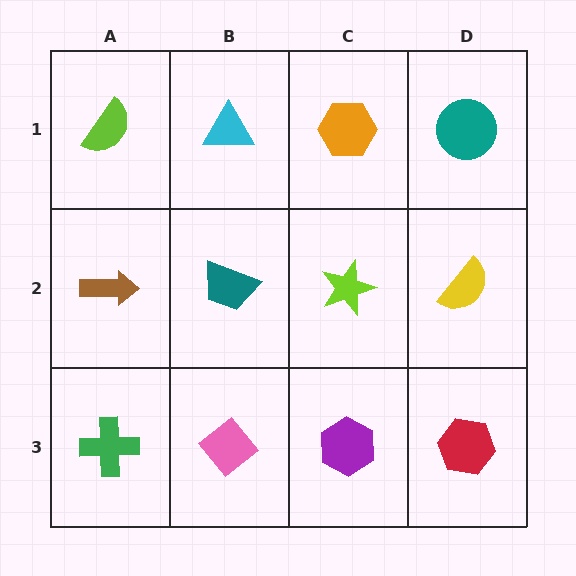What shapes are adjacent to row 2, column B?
A cyan triangle (row 1, column B), a pink diamond (row 3, column B), a brown arrow (row 2, column A), a lime star (row 2, column C).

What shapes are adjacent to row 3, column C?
A lime star (row 2, column C), a pink diamond (row 3, column B), a red hexagon (row 3, column D).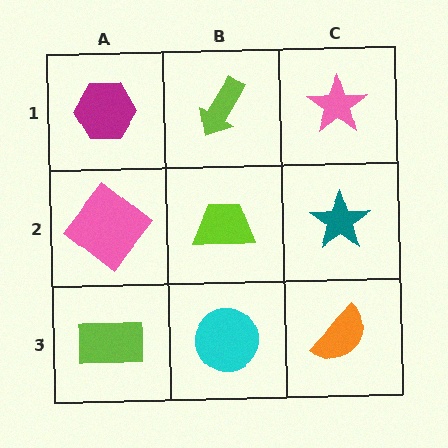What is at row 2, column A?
A pink diamond.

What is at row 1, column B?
A lime arrow.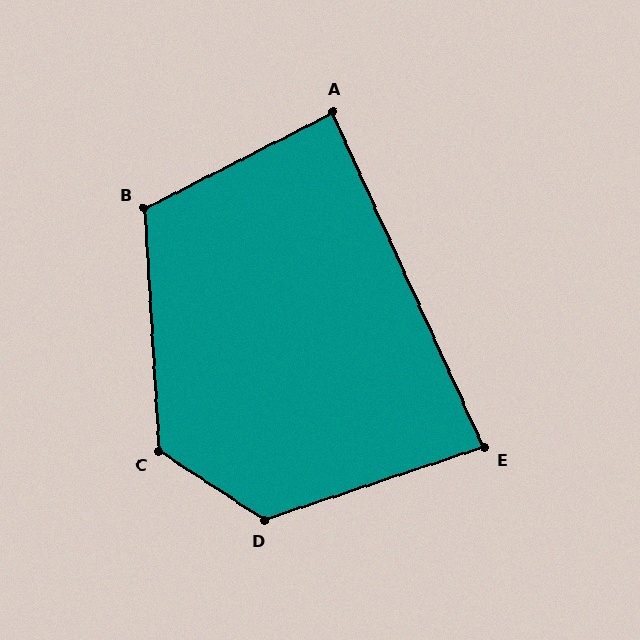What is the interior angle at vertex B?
Approximately 114 degrees (obtuse).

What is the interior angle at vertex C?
Approximately 127 degrees (obtuse).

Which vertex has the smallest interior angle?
E, at approximately 84 degrees.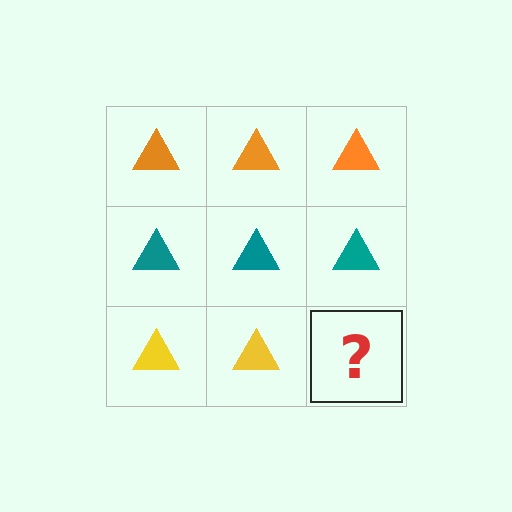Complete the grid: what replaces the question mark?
The question mark should be replaced with a yellow triangle.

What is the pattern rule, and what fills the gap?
The rule is that each row has a consistent color. The gap should be filled with a yellow triangle.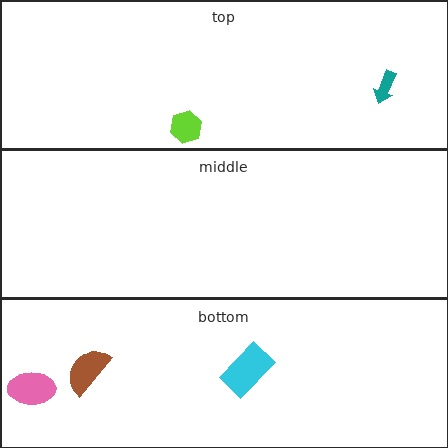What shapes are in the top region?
The lime hexagon, the teal arrow.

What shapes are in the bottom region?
The pink ellipse, the cyan rectangle, the brown semicircle.